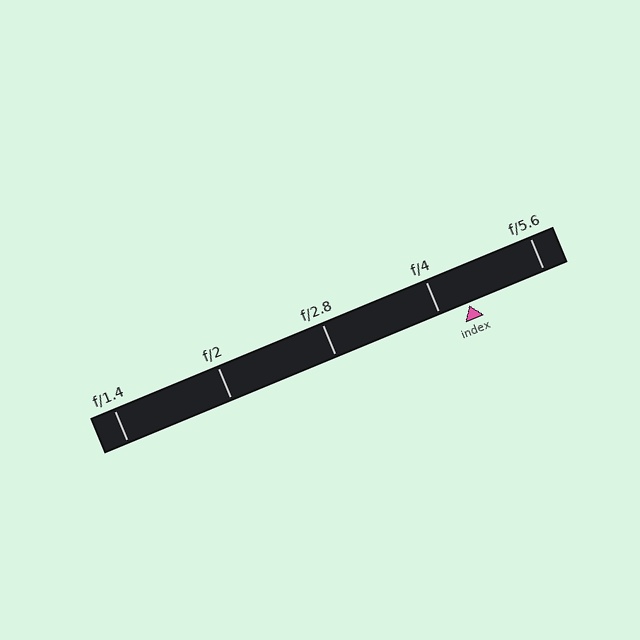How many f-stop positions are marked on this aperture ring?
There are 5 f-stop positions marked.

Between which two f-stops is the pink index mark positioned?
The index mark is between f/4 and f/5.6.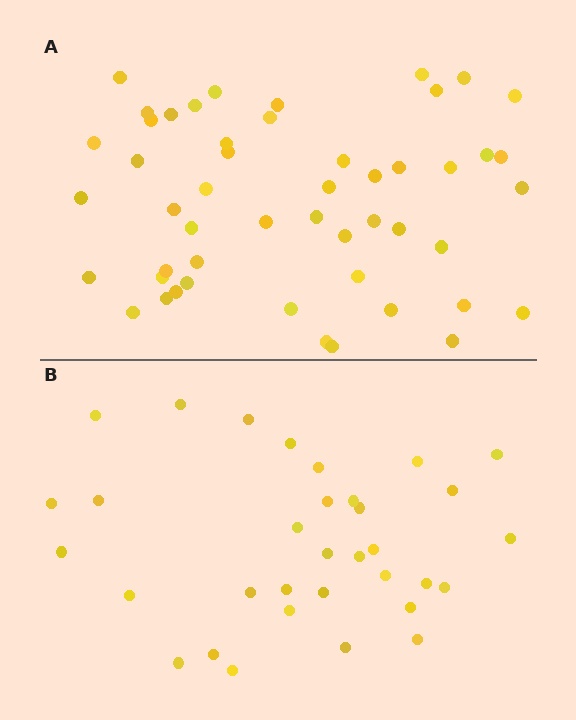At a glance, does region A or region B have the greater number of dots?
Region A (the top region) has more dots.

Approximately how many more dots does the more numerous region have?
Region A has approximately 15 more dots than region B.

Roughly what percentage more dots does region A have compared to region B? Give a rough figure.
About 50% more.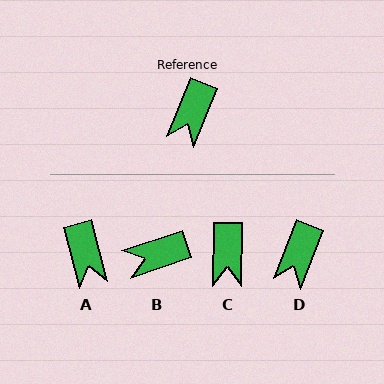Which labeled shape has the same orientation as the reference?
D.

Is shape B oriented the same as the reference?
No, it is off by about 50 degrees.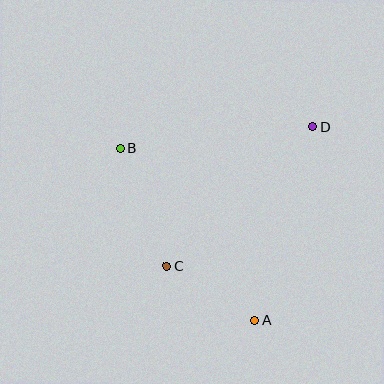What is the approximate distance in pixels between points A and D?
The distance between A and D is approximately 202 pixels.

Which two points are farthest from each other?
Points A and B are farthest from each other.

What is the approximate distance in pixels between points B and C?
The distance between B and C is approximately 127 pixels.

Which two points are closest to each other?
Points A and C are closest to each other.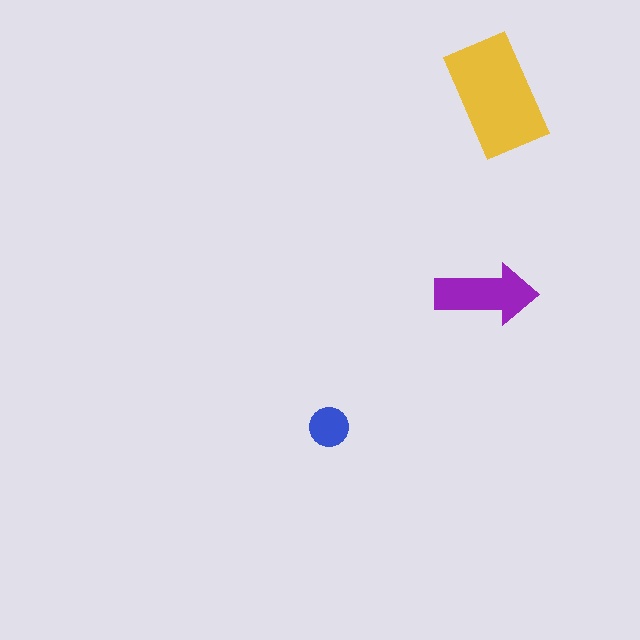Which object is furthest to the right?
The yellow rectangle is rightmost.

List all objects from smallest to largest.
The blue circle, the purple arrow, the yellow rectangle.